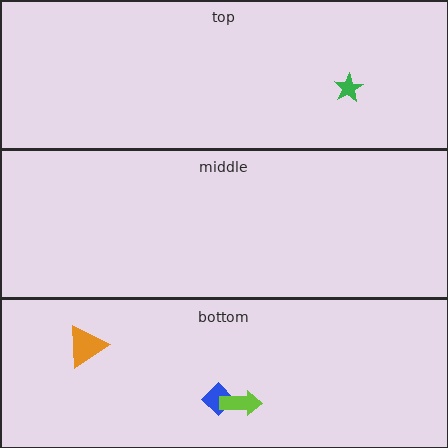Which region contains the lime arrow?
The bottom region.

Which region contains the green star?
The top region.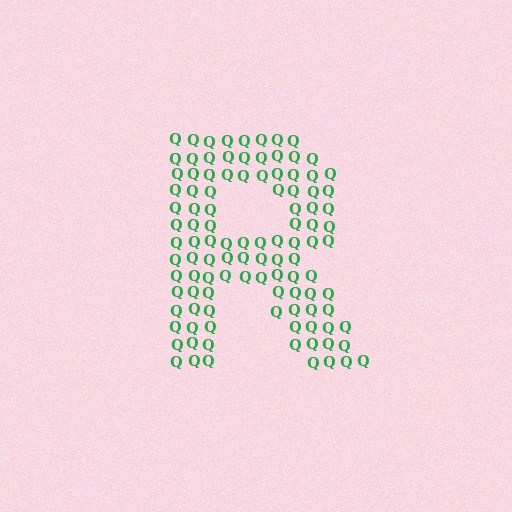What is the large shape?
The large shape is the letter R.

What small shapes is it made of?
It is made of small letter Q's.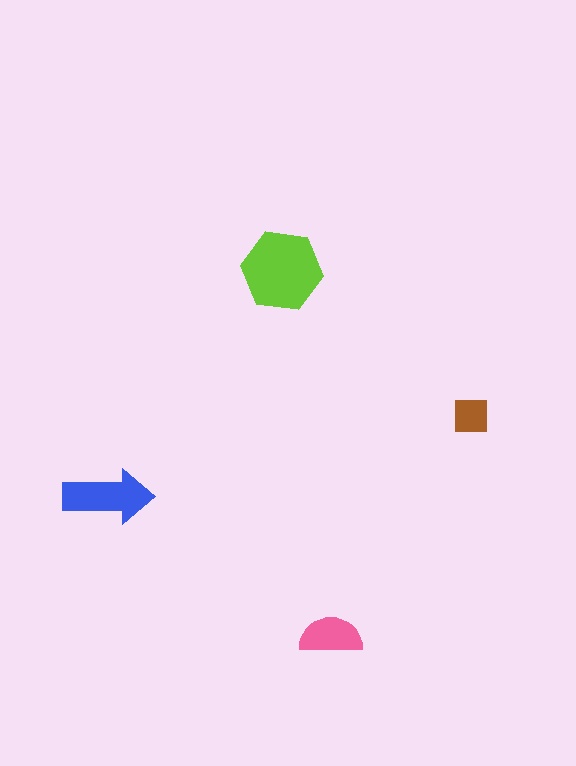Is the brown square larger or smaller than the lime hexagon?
Smaller.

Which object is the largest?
The lime hexagon.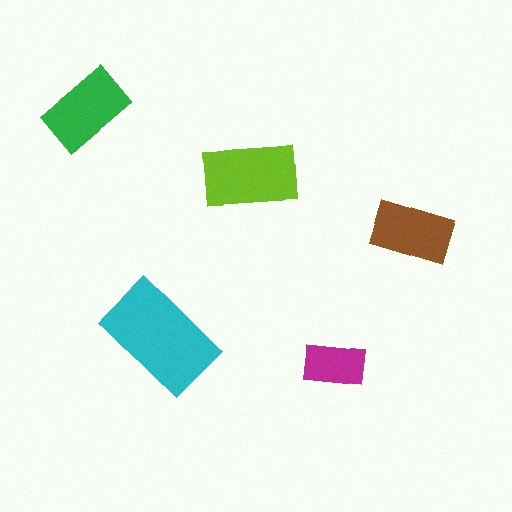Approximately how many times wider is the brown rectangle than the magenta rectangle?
About 1.5 times wider.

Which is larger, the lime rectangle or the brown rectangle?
The lime one.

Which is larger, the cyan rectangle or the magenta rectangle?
The cyan one.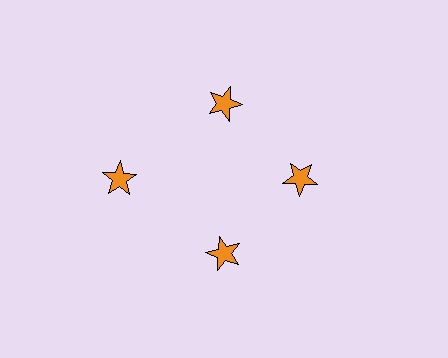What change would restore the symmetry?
The symmetry would be restored by moving it inward, back onto the ring so that all 4 stars sit at equal angles and equal distance from the center.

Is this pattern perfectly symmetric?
No. The 4 orange stars are arranged in a ring, but one element near the 9 o'clock position is pushed outward from the center, breaking the 4-fold rotational symmetry.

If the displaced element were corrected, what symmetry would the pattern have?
It would have 4-fold rotational symmetry — the pattern would map onto itself every 90 degrees.